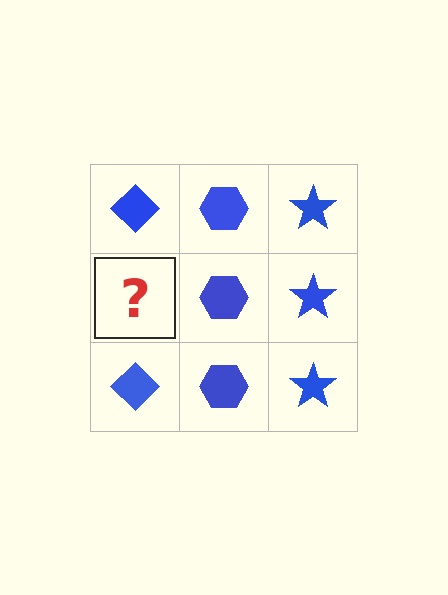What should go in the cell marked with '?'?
The missing cell should contain a blue diamond.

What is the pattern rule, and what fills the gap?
The rule is that each column has a consistent shape. The gap should be filled with a blue diamond.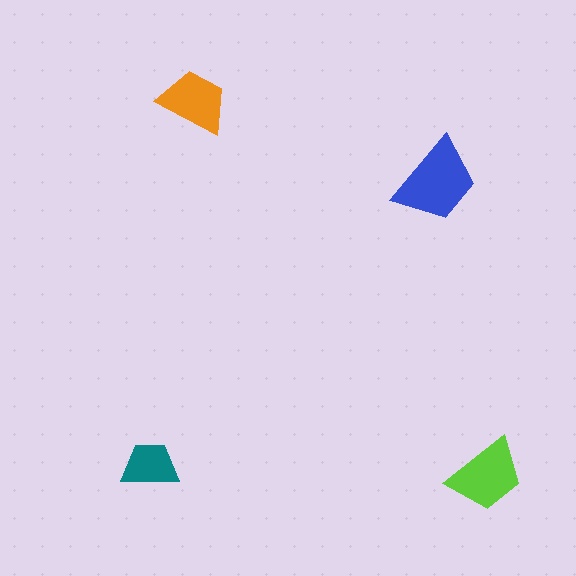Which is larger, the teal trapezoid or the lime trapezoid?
The lime one.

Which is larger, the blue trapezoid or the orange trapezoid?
The blue one.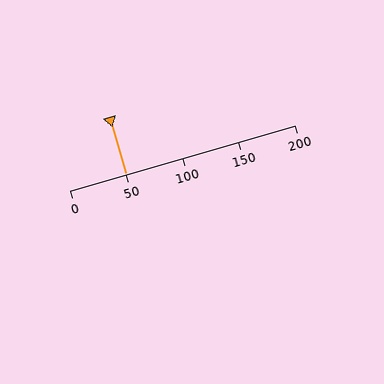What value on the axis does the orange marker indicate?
The marker indicates approximately 50.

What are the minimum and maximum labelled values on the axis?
The axis runs from 0 to 200.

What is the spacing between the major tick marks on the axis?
The major ticks are spaced 50 apart.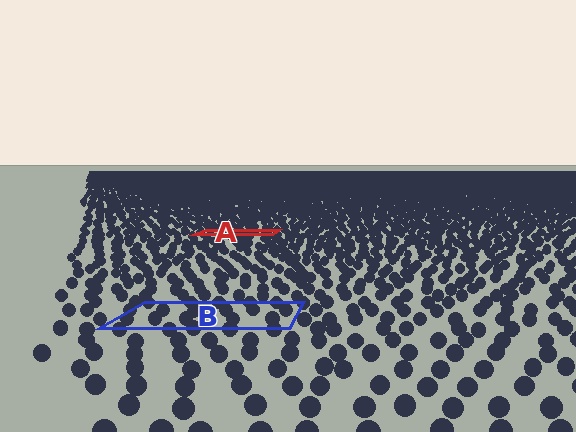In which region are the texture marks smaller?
The texture marks are smaller in region A, because it is farther away.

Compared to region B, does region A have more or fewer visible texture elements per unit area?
Region A has more texture elements per unit area — they are packed more densely because it is farther away.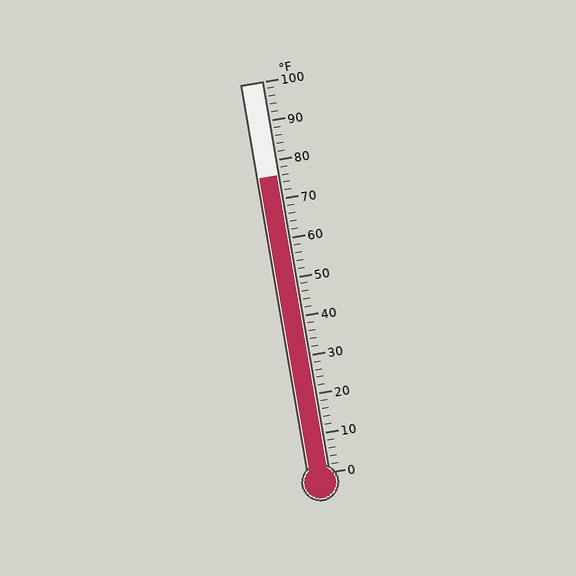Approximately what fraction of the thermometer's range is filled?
The thermometer is filled to approximately 75% of its range.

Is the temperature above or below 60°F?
The temperature is above 60°F.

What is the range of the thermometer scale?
The thermometer scale ranges from 0°F to 100°F.